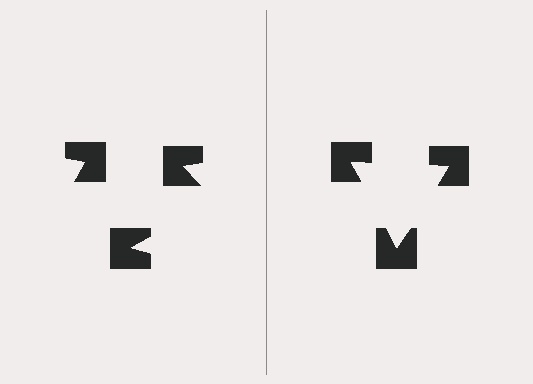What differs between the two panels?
The notched squares are positioned identically on both sides; only the wedge orientations differ. On the right they align to a triangle; on the left they are misaligned.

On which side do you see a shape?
An illusory triangle appears on the right side. On the left side the wedge cuts are rotated, so no coherent shape forms.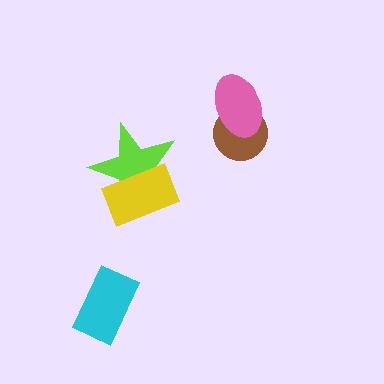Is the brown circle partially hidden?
Yes, it is partially covered by another shape.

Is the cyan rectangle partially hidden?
No, no other shape covers it.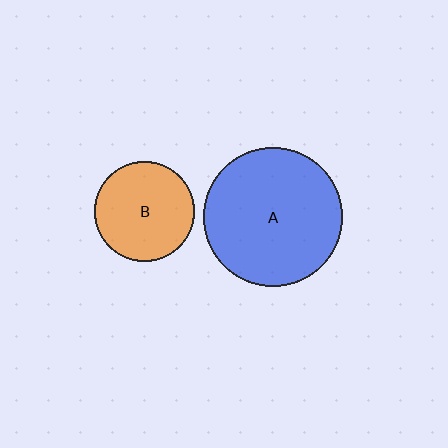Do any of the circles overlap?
No, none of the circles overlap.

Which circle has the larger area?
Circle A (blue).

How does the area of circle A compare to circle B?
Approximately 1.9 times.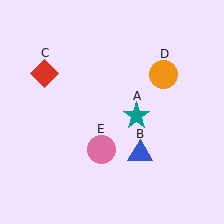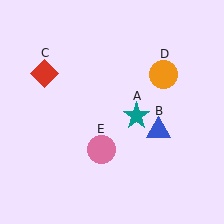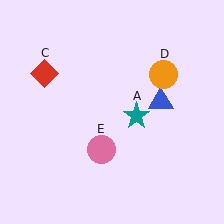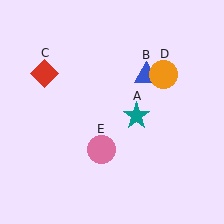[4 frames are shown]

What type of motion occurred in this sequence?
The blue triangle (object B) rotated counterclockwise around the center of the scene.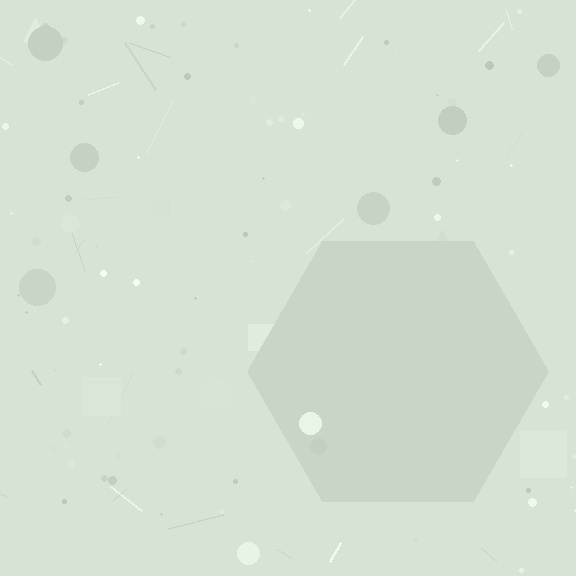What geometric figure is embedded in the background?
A hexagon is embedded in the background.